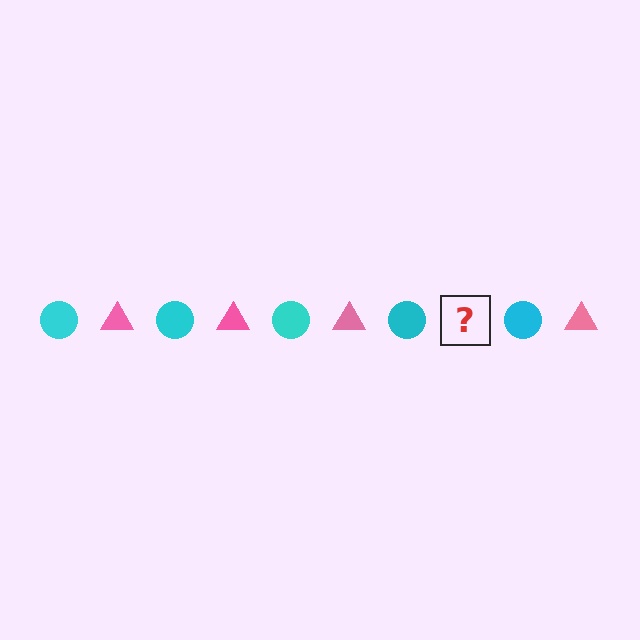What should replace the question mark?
The question mark should be replaced with a pink triangle.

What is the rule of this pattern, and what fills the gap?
The rule is that the pattern alternates between cyan circle and pink triangle. The gap should be filled with a pink triangle.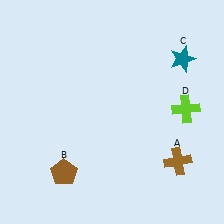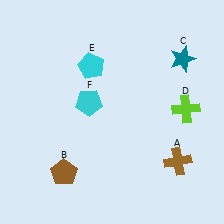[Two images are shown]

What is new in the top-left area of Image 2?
A cyan pentagon (F) was added in the top-left area of Image 2.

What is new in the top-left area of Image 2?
A cyan pentagon (E) was added in the top-left area of Image 2.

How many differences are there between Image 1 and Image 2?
There are 2 differences between the two images.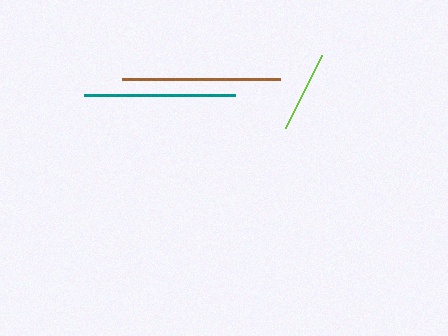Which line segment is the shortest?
The lime line is the shortest at approximately 81 pixels.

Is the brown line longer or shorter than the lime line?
The brown line is longer than the lime line.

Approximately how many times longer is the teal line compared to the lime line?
The teal line is approximately 1.9 times the length of the lime line.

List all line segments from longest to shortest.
From longest to shortest: brown, teal, lime.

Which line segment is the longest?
The brown line is the longest at approximately 158 pixels.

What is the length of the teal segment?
The teal segment is approximately 152 pixels long.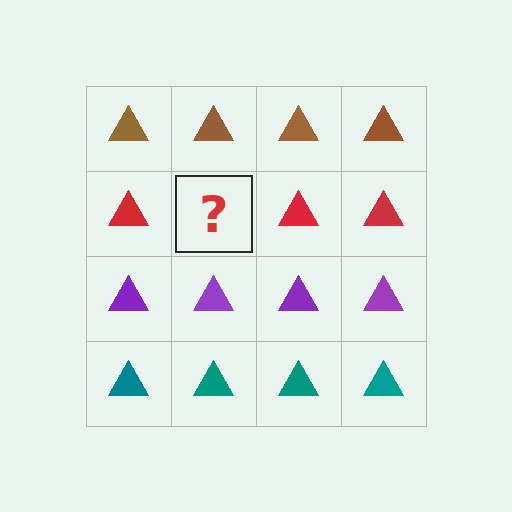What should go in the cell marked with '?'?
The missing cell should contain a red triangle.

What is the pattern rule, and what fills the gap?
The rule is that each row has a consistent color. The gap should be filled with a red triangle.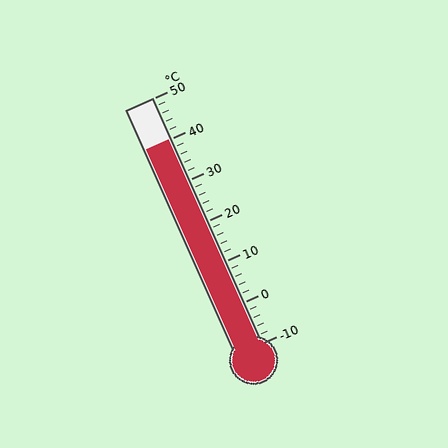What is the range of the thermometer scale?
The thermometer scale ranges from -10°C to 50°C.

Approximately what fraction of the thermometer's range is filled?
The thermometer is filled to approximately 85% of its range.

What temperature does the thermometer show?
The thermometer shows approximately 40°C.